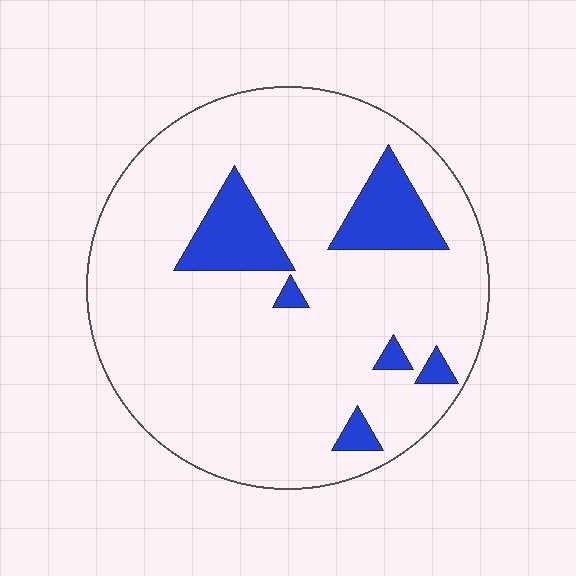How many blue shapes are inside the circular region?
6.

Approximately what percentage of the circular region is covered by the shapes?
Approximately 15%.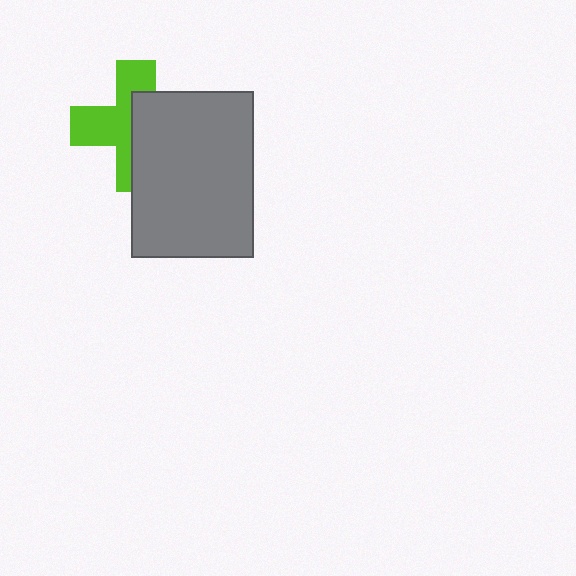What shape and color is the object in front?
The object in front is a gray rectangle.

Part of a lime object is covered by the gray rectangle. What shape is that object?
It is a cross.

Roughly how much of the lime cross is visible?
About half of it is visible (roughly 53%).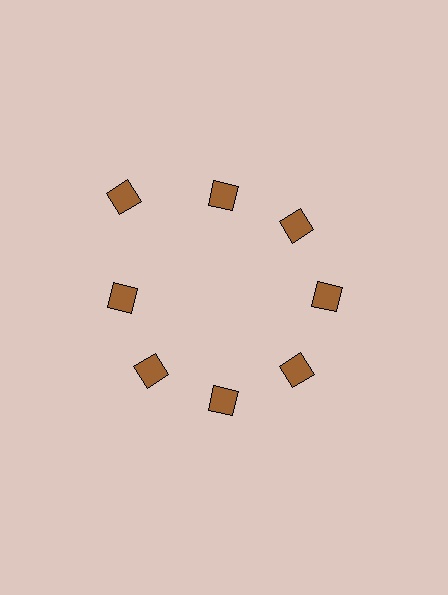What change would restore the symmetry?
The symmetry would be restored by moving it inward, back onto the ring so that all 8 squares sit at equal angles and equal distance from the center.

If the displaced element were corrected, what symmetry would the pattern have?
It would have 8-fold rotational symmetry — the pattern would map onto itself every 45 degrees.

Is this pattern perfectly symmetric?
No. The 8 brown squares are arranged in a ring, but one element near the 10 o'clock position is pushed outward from the center, breaking the 8-fold rotational symmetry.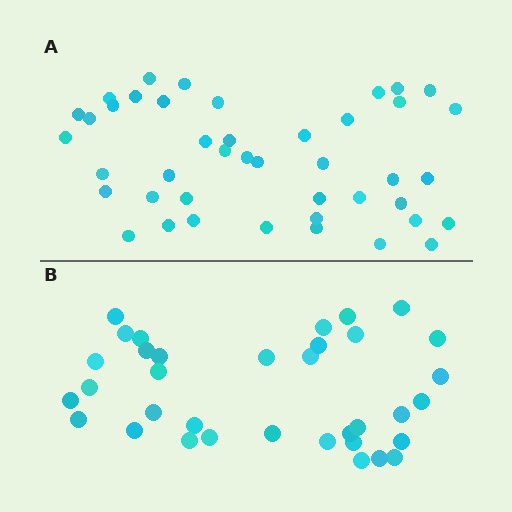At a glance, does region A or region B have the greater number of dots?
Region A (the top region) has more dots.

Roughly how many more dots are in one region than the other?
Region A has roughly 8 or so more dots than region B.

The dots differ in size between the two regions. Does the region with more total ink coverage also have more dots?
No. Region B has more total ink coverage because its dots are larger, but region A actually contains more individual dots. Total area can be misleading — the number of items is what matters here.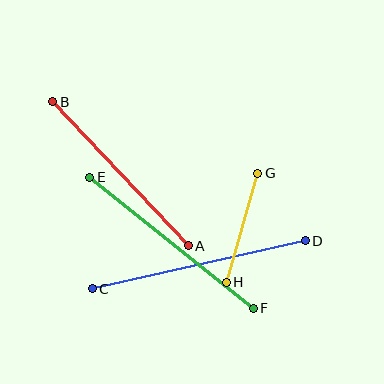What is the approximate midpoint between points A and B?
The midpoint is at approximately (120, 174) pixels.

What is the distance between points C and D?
The distance is approximately 219 pixels.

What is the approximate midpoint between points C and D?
The midpoint is at approximately (199, 265) pixels.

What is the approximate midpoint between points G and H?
The midpoint is at approximately (242, 228) pixels.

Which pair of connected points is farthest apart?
Points C and D are farthest apart.